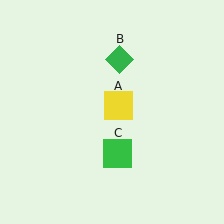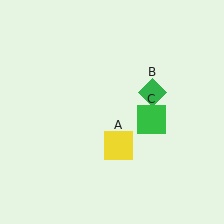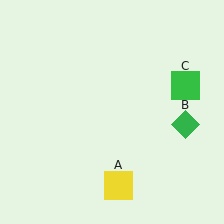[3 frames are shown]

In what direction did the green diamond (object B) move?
The green diamond (object B) moved down and to the right.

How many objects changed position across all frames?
3 objects changed position: yellow square (object A), green diamond (object B), green square (object C).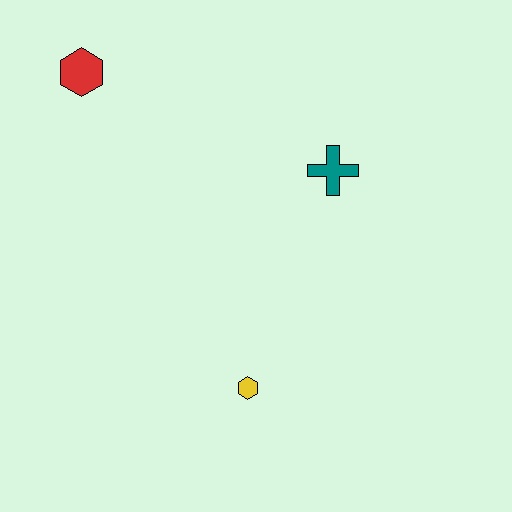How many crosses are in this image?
There is 1 cross.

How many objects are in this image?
There are 3 objects.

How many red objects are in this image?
There is 1 red object.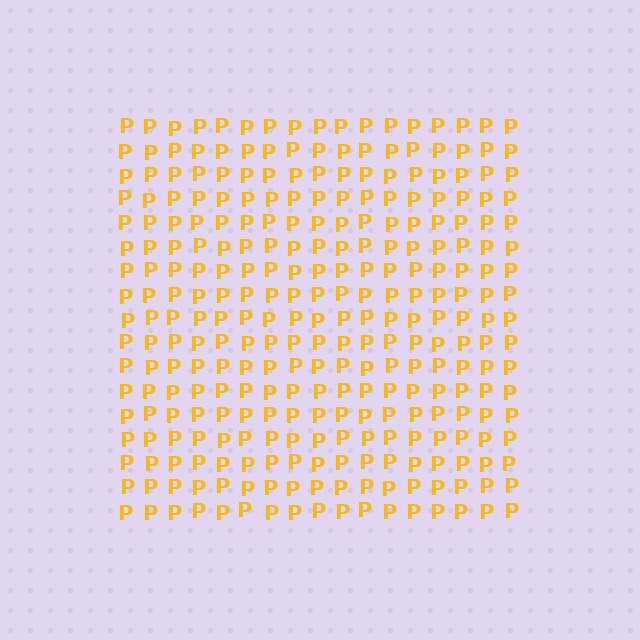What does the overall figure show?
The overall figure shows a square.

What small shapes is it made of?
It is made of small letter P's.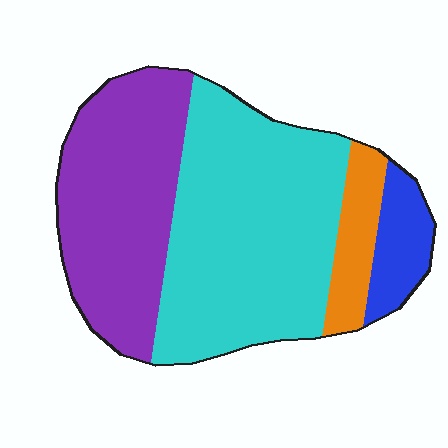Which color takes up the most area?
Cyan, at roughly 50%.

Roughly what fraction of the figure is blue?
Blue covers about 10% of the figure.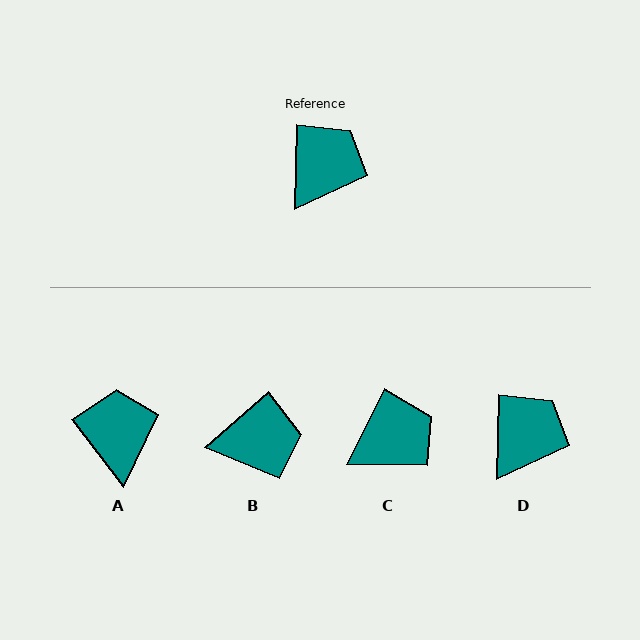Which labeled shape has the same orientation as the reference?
D.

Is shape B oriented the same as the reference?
No, it is off by about 47 degrees.